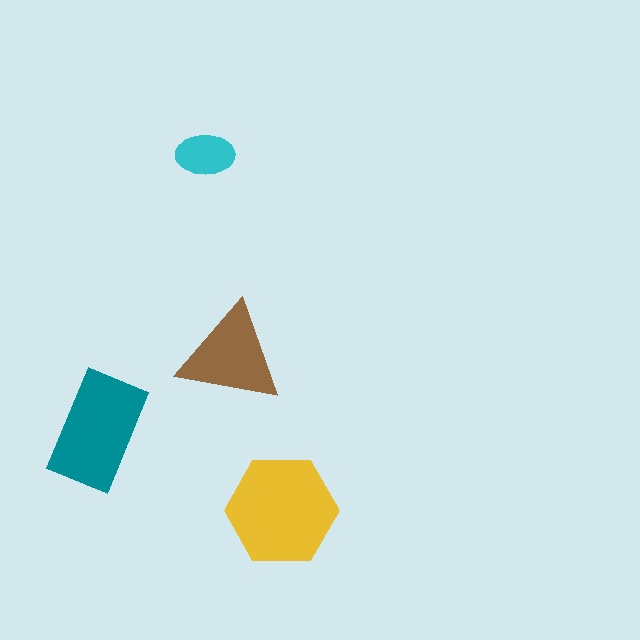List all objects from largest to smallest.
The yellow hexagon, the teal rectangle, the brown triangle, the cyan ellipse.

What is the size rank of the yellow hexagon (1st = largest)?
1st.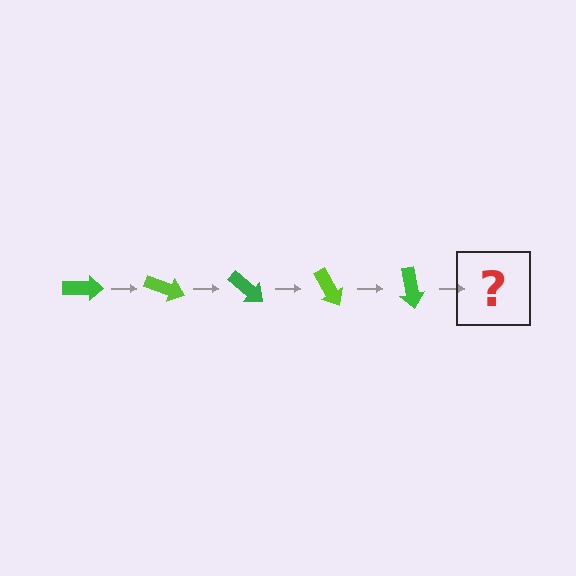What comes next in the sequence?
The next element should be a lime arrow, rotated 100 degrees from the start.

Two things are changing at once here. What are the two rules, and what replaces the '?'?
The two rules are that it rotates 20 degrees each step and the color cycles through green and lime. The '?' should be a lime arrow, rotated 100 degrees from the start.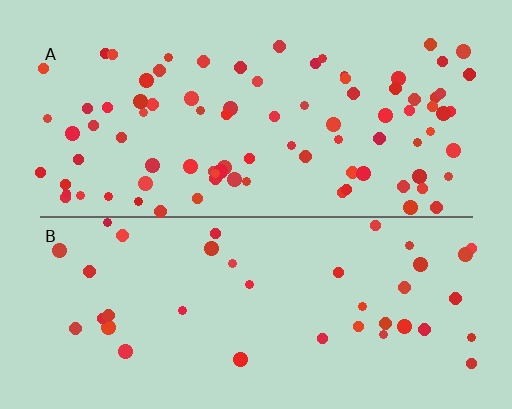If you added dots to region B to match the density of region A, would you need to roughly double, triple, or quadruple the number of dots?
Approximately double.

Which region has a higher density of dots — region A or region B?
A (the top).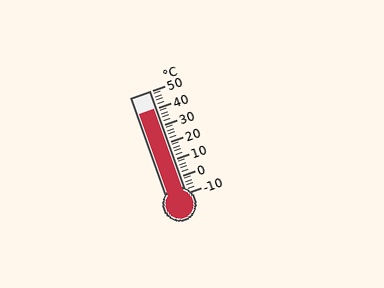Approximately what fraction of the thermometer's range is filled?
The thermometer is filled to approximately 85% of its range.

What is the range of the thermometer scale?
The thermometer scale ranges from -10°C to 50°C.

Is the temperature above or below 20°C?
The temperature is above 20°C.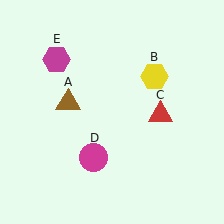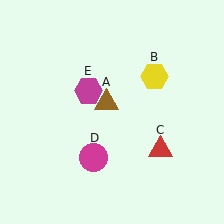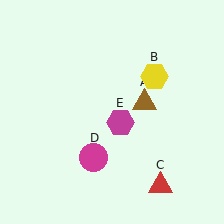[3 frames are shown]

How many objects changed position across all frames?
3 objects changed position: brown triangle (object A), red triangle (object C), magenta hexagon (object E).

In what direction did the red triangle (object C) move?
The red triangle (object C) moved down.